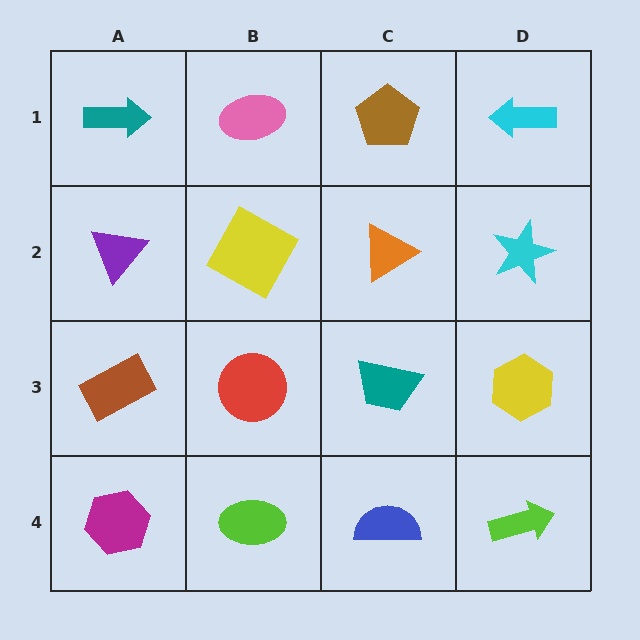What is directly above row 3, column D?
A cyan star.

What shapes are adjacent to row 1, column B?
A yellow square (row 2, column B), a teal arrow (row 1, column A), a brown pentagon (row 1, column C).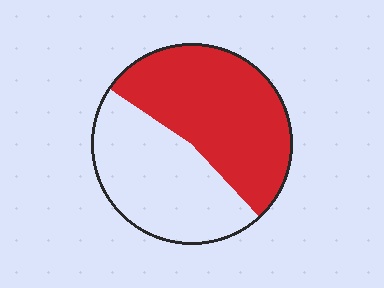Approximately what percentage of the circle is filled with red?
Approximately 55%.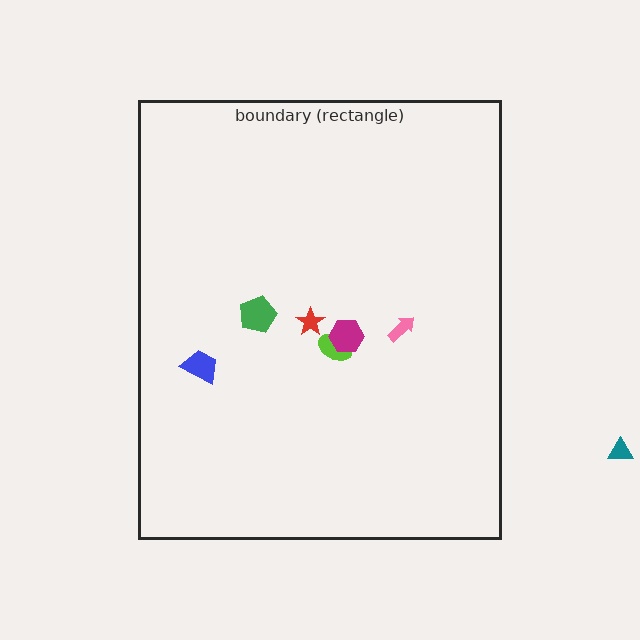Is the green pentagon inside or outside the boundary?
Inside.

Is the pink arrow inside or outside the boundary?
Inside.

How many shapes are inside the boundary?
6 inside, 1 outside.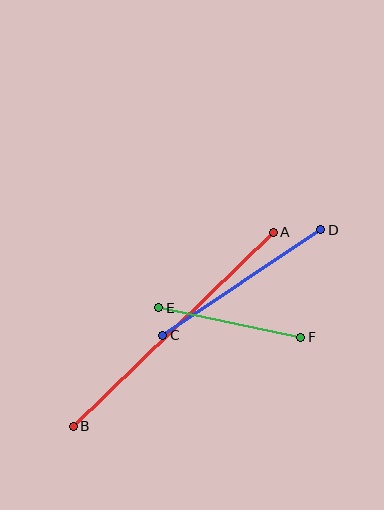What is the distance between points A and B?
The distance is approximately 278 pixels.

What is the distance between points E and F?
The distance is approximately 145 pixels.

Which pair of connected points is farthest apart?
Points A and B are farthest apart.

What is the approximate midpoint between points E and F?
The midpoint is at approximately (230, 323) pixels.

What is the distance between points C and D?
The distance is approximately 190 pixels.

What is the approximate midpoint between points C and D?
The midpoint is at approximately (242, 282) pixels.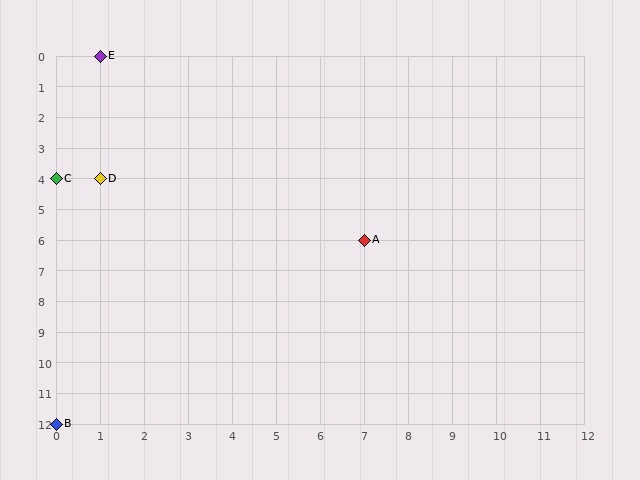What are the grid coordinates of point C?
Point C is at grid coordinates (0, 4).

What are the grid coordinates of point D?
Point D is at grid coordinates (1, 4).